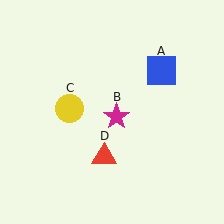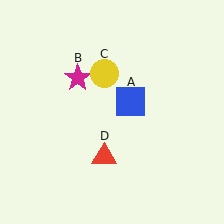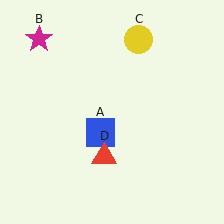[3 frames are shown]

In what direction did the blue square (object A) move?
The blue square (object A) moved down and to the left.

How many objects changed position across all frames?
3 objects changed position: blue square (object A), magenta star (object B), yellow circle (object C).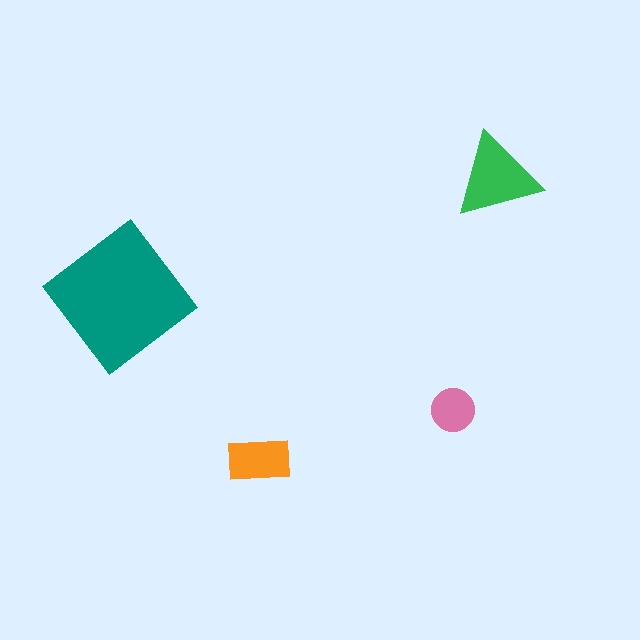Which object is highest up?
The green triangle is topmost.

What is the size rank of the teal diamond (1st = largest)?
1st.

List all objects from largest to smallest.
The teal diamond, the green triangle, the orange rectangle, the pink circle.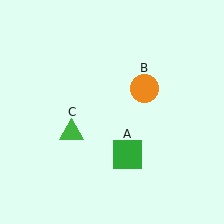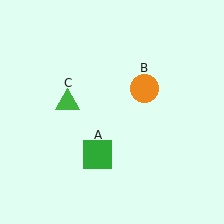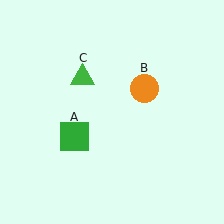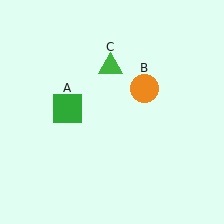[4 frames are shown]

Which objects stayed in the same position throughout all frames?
Orange circle (object B) remained stationary.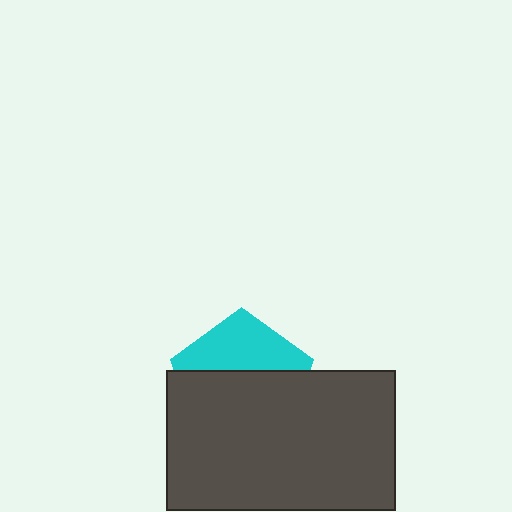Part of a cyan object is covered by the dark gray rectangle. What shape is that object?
It is a pentagon.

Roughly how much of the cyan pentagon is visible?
A small part of it is visible (roughly 38%).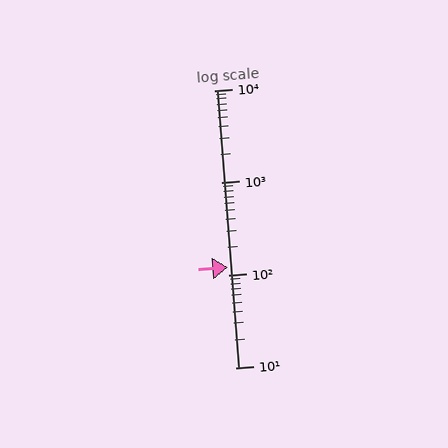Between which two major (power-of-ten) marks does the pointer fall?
The pointer is between 100 and 1000.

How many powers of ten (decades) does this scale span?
The scale spans 3 decades, from 10 to 10000.